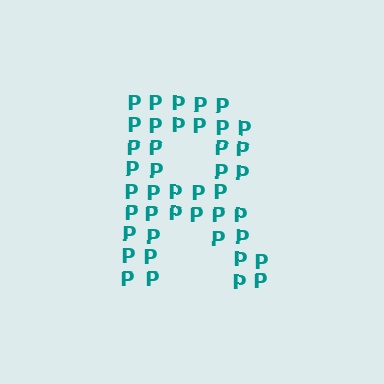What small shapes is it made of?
It is made of small letter P's.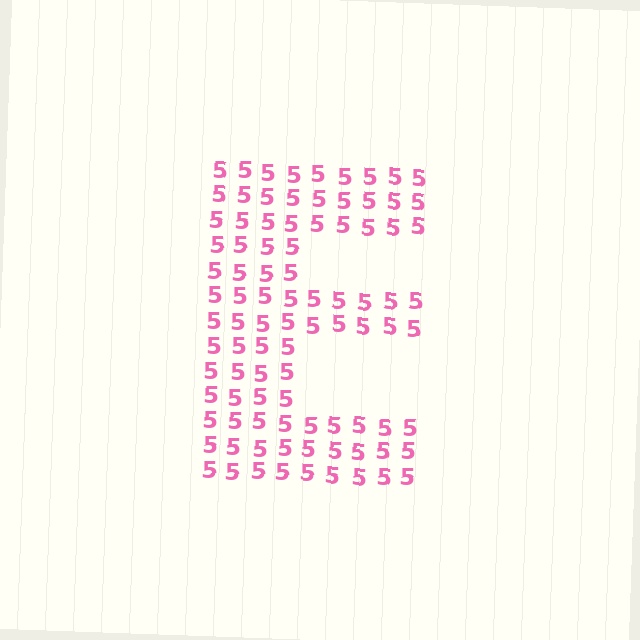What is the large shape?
The large shape is the letter E.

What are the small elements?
The small elements are digit 5's.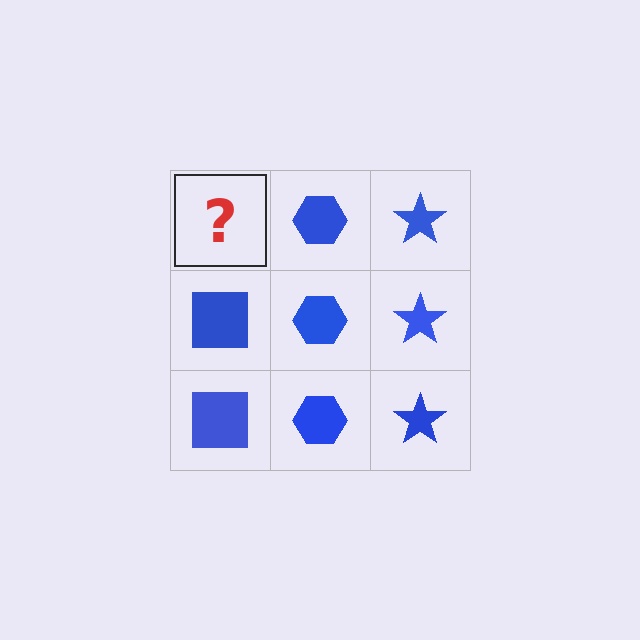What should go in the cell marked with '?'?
The missing cell should contain a blue square.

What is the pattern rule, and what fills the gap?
The rule is that each column has a consistent shape. The gap should be filled with a blue square.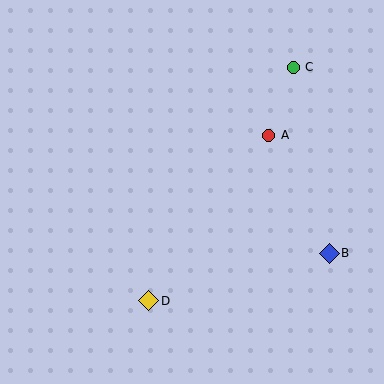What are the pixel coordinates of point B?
Point B is at (329, 253).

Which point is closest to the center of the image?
Point A at (269, 135) is closest to the center.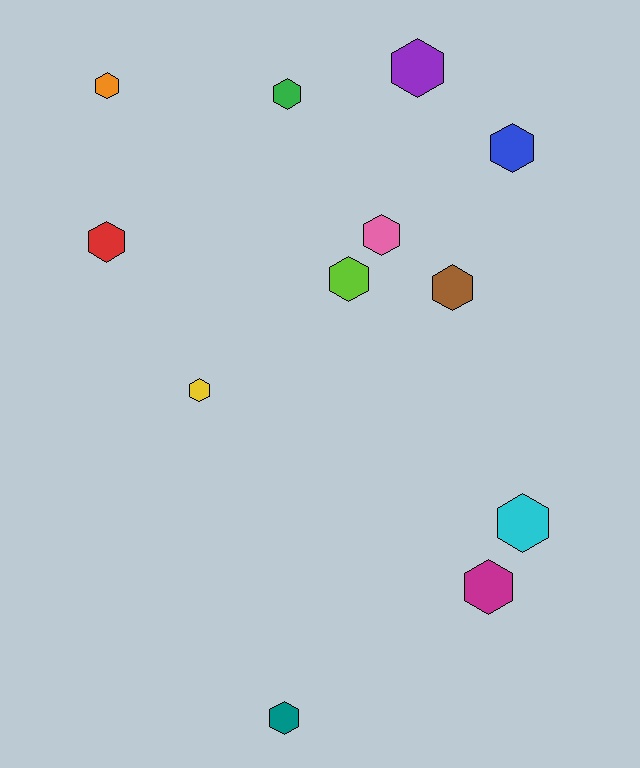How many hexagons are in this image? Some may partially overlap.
There are 12 hexagons.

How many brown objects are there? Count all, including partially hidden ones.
There is 1 brown object.